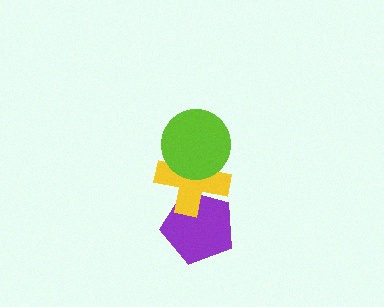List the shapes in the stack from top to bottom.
From top to bottom: the lime circle, the yellow cross, the purple pentagon.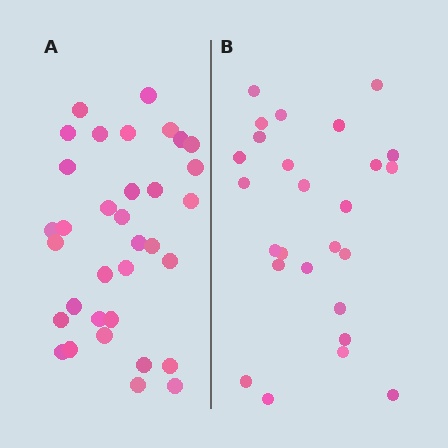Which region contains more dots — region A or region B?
Region A (the left region) has more dots.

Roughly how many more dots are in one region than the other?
Region A has roughly 8 or so more dots than region B.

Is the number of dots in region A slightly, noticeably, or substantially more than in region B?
Region A has noticeably more, but not dramatically so. The ratio is roughly 1.3 to 1.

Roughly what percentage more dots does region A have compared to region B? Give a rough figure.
About 30% more.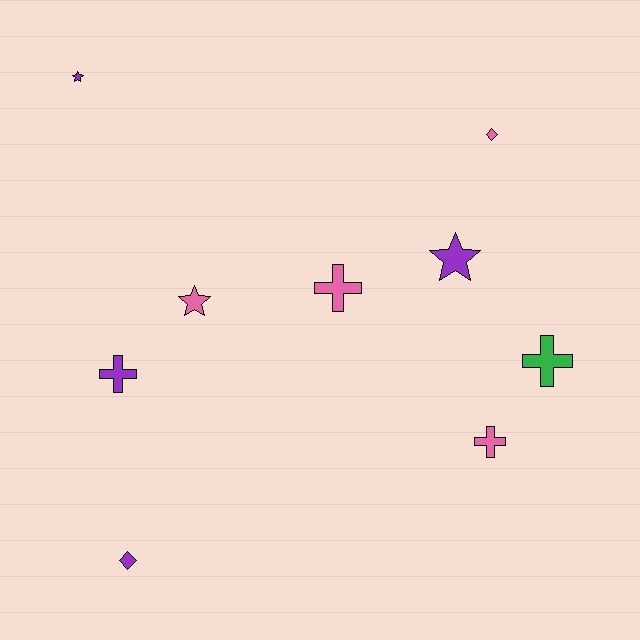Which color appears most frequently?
Pink, with 4 objects.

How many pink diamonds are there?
There is 1 pink diamond.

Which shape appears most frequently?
Cross, with 4 objects.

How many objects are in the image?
There are 9 objects.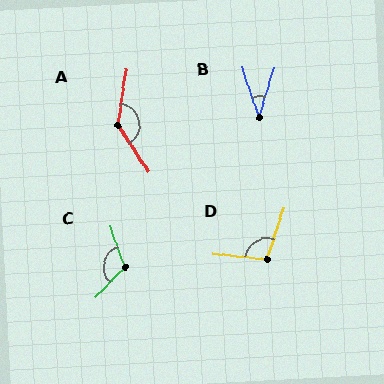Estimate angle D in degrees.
Approximately 102 degrees.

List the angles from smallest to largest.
B (35°), D (102°), C (117°), A (138°).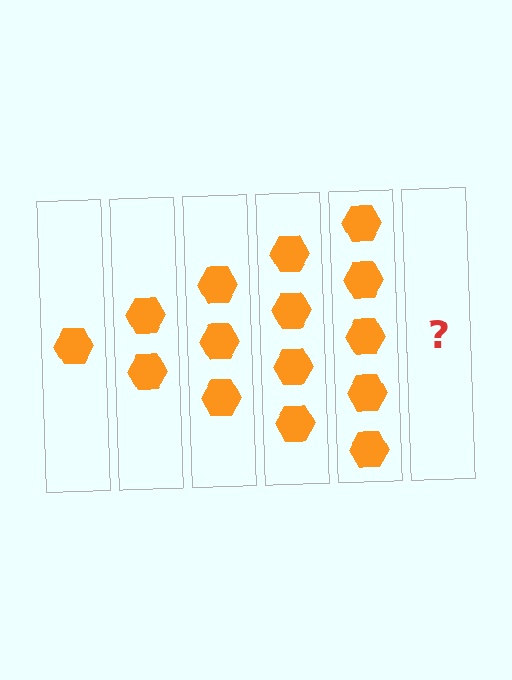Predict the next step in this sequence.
The next step is 6 hexagons.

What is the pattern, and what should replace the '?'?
The pattern is that each step adds one more hexagon. The '?' should be 6 hexagons.